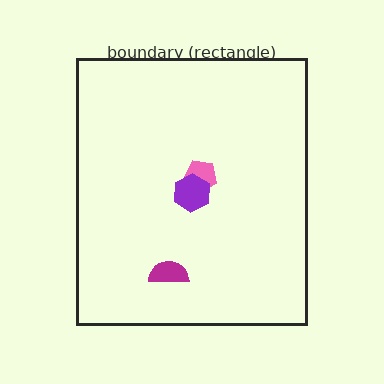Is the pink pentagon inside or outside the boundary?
Inside.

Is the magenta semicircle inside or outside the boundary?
Inside.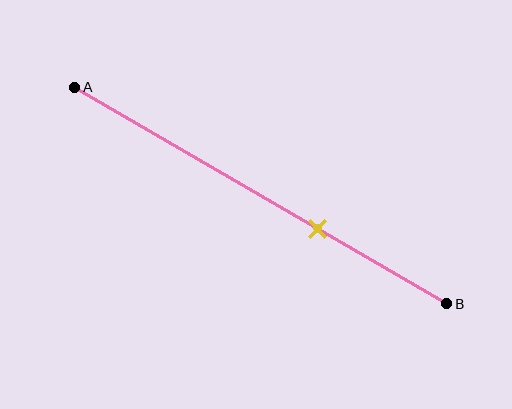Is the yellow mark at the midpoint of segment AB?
No, the mark is at about 65% from A, not at the 50% midpoint.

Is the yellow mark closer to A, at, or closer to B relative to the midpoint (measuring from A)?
The yellow mark is closer to point B than the midpoint of segment AB.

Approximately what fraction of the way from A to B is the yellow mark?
The yellow mark is approximately 65% of the way from A to B.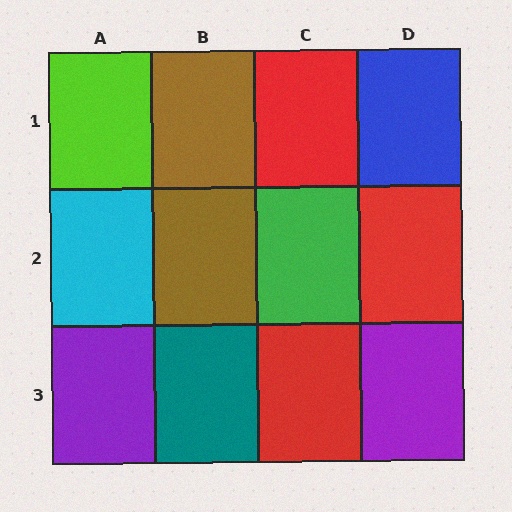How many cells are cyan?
1 cell is cyan.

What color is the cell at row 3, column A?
Purple.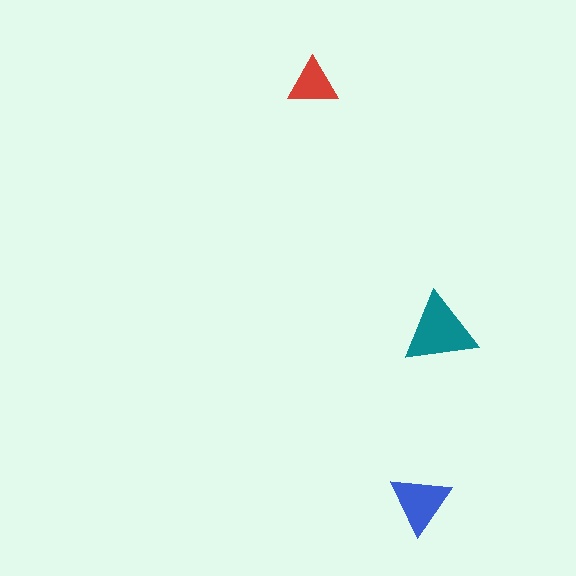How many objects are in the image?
There are 3 objects in the image.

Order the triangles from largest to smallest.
the teal one, the blue one, the red one.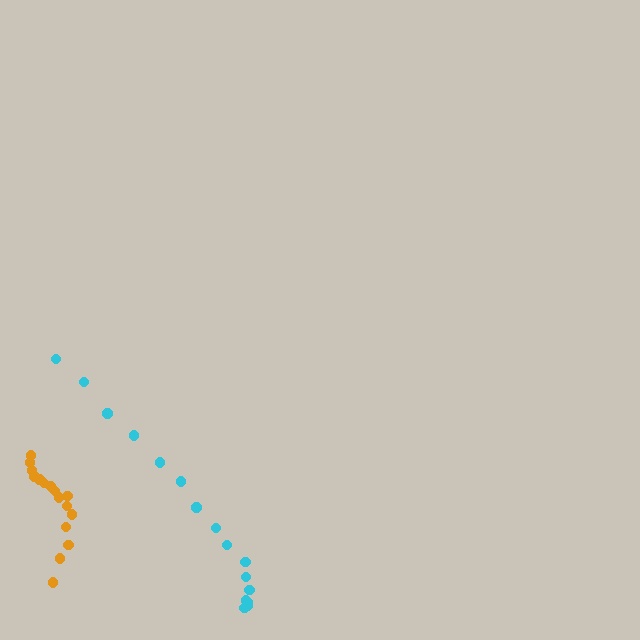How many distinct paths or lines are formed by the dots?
There are 2 distinct paths.